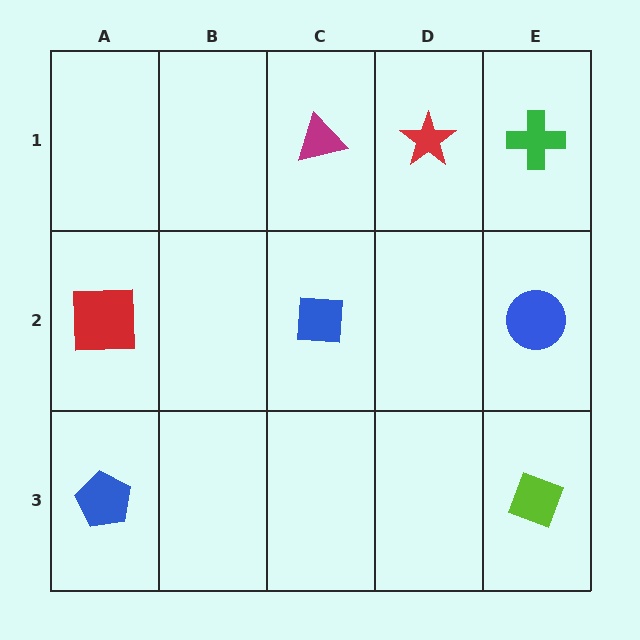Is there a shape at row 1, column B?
No, that cell is empty.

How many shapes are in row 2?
3 shapes.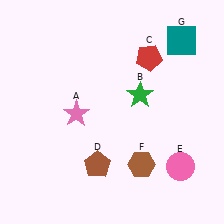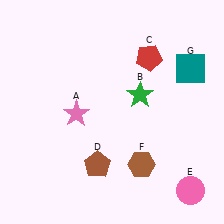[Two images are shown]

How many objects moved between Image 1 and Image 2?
2 objects moved between the two images.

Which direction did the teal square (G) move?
The teal square (G) moved down.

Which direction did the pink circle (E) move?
The pink circle (E) moved down.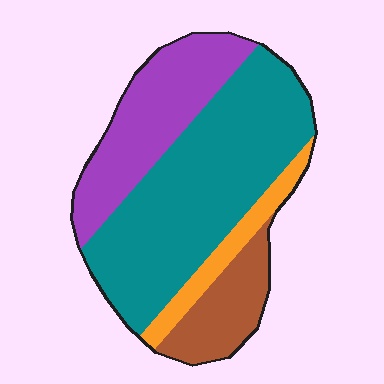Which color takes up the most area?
Teal, at roughly 50%.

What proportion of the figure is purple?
Purple takes up between a sixth and a third of the figure.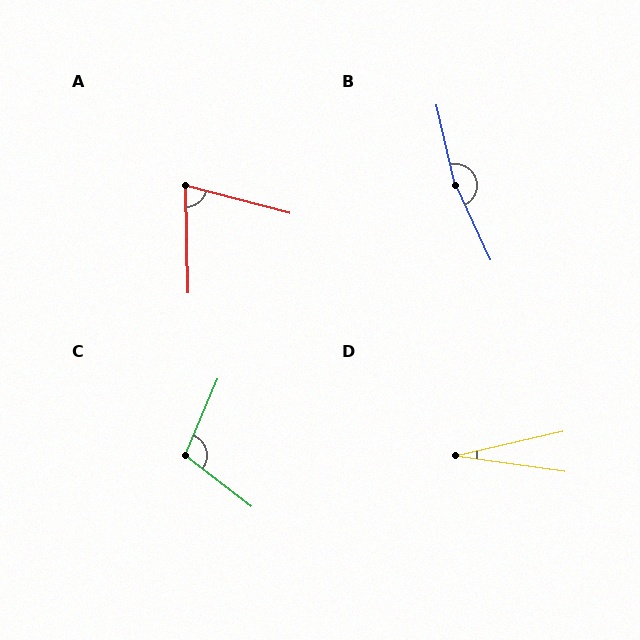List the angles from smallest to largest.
D (21°), A (73°), C (105°), B (168°).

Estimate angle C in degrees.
Approximately 105 degrees.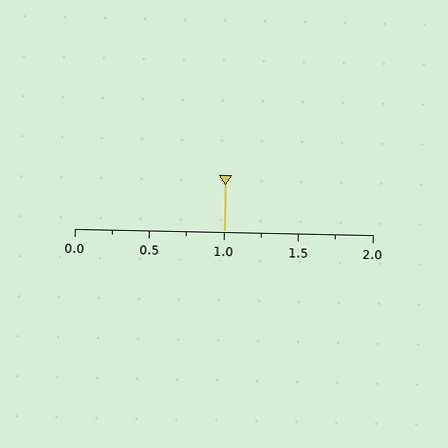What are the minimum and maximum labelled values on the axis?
The axis runs from 0.0 to 2.0.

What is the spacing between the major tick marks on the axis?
The major ticks are spaced 0.5 apart.